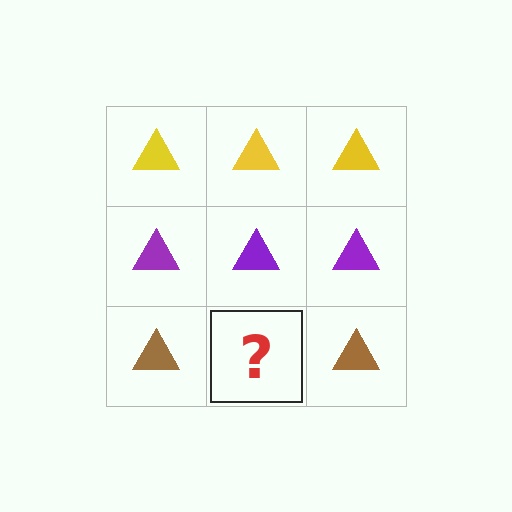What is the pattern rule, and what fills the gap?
The rule is that each row has a consistent color. The gap should be filled with a brown triangle.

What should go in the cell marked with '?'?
The missing cell should contain a brown triangle.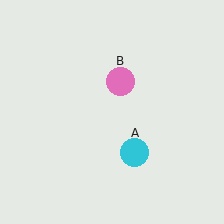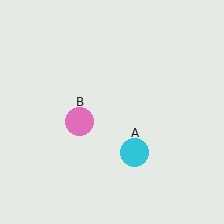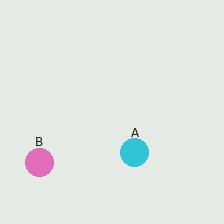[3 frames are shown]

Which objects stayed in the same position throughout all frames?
Cyan circle (object A) remained stationary.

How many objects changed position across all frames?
1 object changed position: pink circle (object B).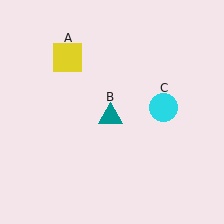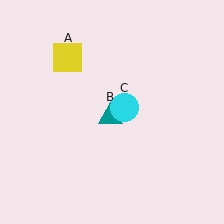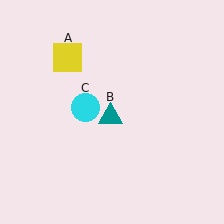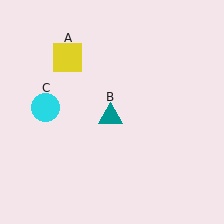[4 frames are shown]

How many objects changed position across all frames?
1 object changed position: cyan circle (object C).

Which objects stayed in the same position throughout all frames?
Yellow square (object A) and teal triangle (object B) remained stationary.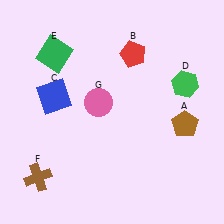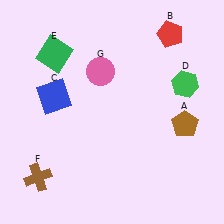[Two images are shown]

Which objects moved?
The objects that moved are: the red pentagon (B), the pink circle (G).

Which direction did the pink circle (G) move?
The pink circle (G) moved up.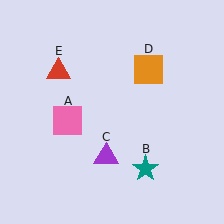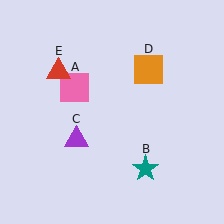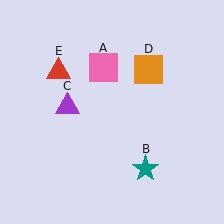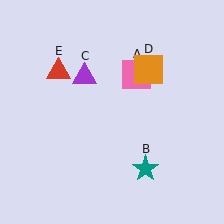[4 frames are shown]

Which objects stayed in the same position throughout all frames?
Teal star (object B) and orange square (object D) and red triangle (object E) remained stationary.